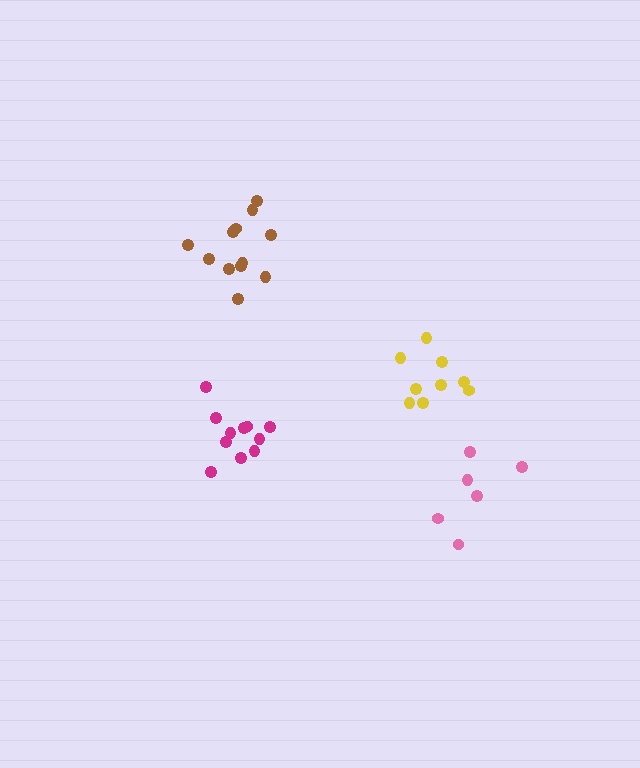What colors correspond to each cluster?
The clusters are colored: magenta, brown, yellow, pink.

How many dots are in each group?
Group 1: 11 dots, Group 2: 12 dots, Group 3: 9 dots, Group 4: 6 dots (38 total).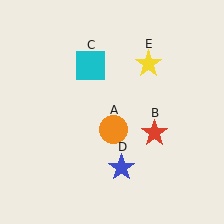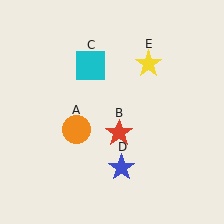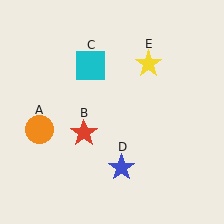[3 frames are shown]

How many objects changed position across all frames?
2 objects changed position: orange circle (object A), red star (object B).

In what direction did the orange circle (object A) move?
The orange circle (object A) moved left.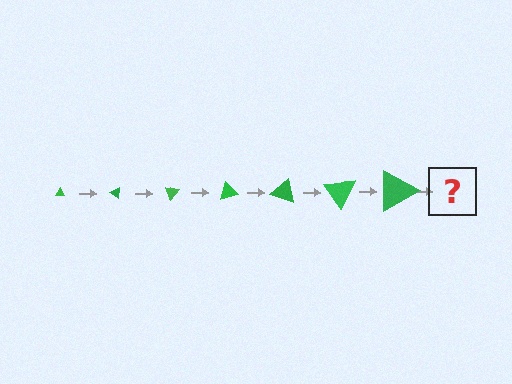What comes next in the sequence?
The next element should be a triangle, larger than the previous one and rotated 245 degrees from the start.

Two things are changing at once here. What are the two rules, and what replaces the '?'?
The two rules are that the triangle grows larger each step and it rotates 35 degrees each step. The '?' should be a triangle, larger than the previous one and rotated 245 degrees from the start.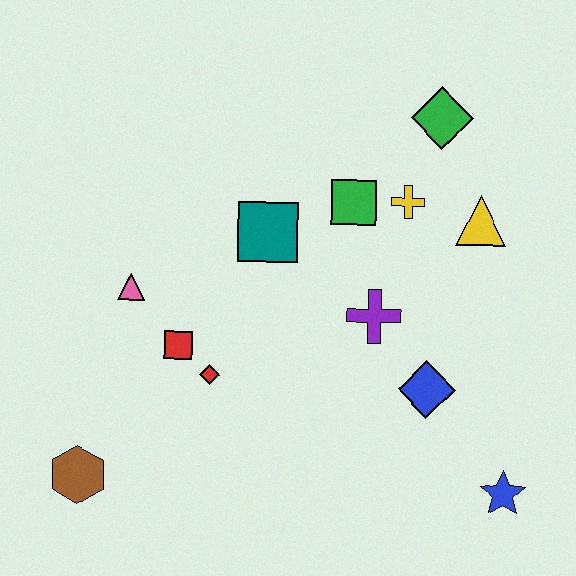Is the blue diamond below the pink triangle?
Yes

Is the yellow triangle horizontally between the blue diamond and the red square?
No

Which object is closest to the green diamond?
The yellow cross is closest to the green diamond.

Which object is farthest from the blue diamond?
The brown hexagon is farthest from the blue diamond.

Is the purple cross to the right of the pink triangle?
Yes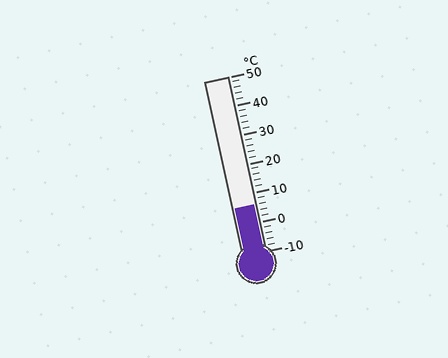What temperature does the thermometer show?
The thermometer shows approximately 6°C.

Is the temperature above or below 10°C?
The temperature is below 10°C.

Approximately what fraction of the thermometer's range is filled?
The thermometer is filled to approximately 25% of its range.